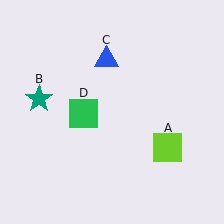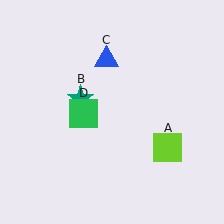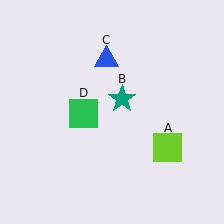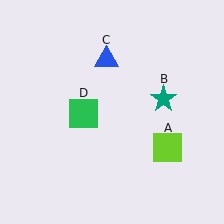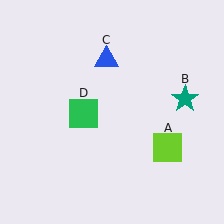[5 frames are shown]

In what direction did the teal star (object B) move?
The teal star (object B) moved right.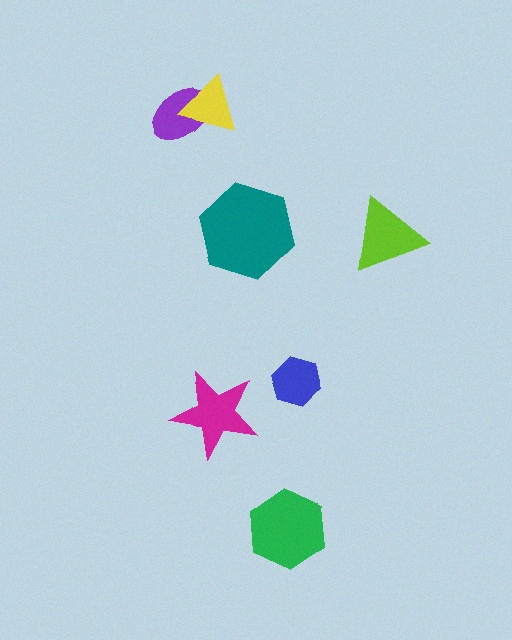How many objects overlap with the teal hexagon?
0 objects overlap with the teal hexagon.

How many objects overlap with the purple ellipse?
1 object overlaps with the purple ellipse.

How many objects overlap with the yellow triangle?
1 object overlaps with the yellow triangle.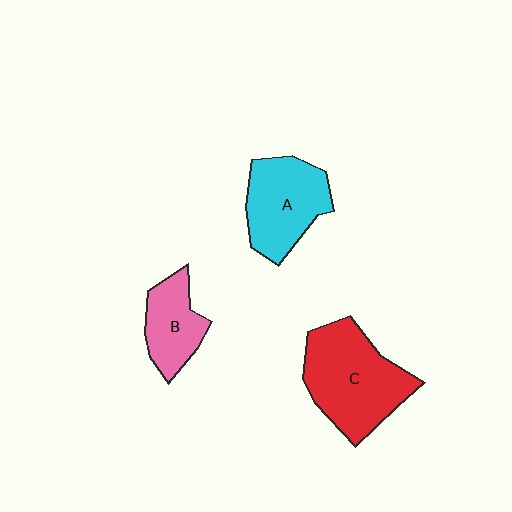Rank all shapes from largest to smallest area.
From largest to smallest: C (red), A (cyan), B (pink).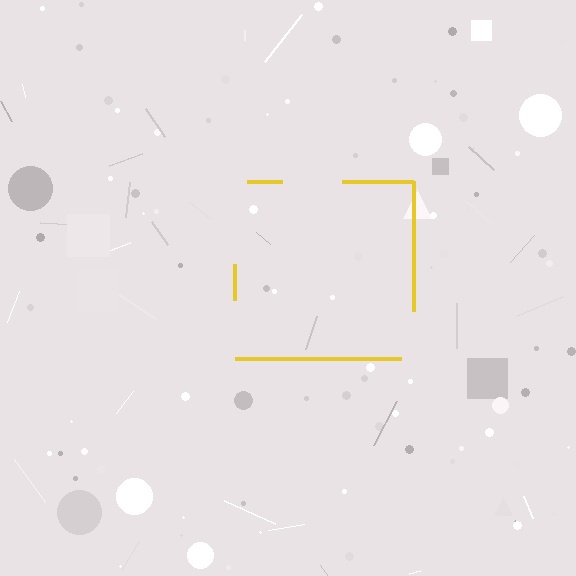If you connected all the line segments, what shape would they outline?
They would outline a square.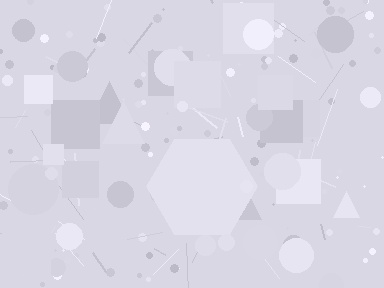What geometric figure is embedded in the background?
A hexagon is embedded in the background.